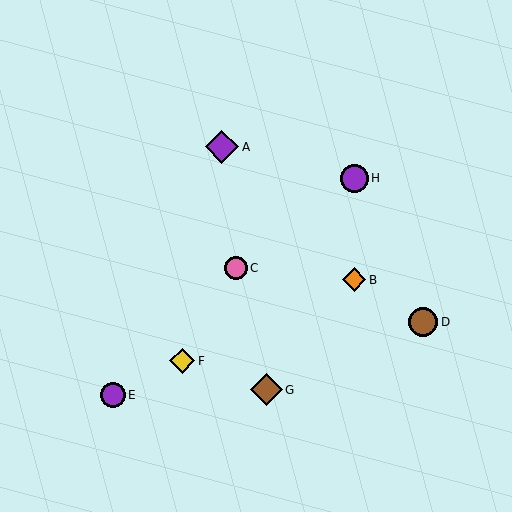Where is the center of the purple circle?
The center of the purple circle is at (354, 178).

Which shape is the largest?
The purple diamond (labeled A) is the largest.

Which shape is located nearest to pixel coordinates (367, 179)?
The purple circle (labeled H) at (354, 178) is nearest to that location.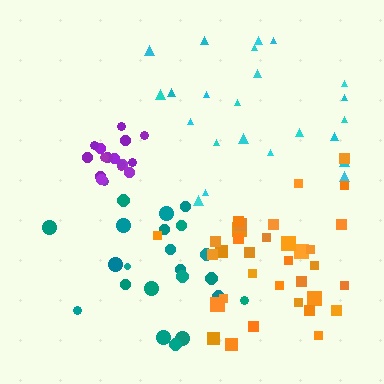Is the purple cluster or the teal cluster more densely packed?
Purple.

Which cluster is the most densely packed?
Purple.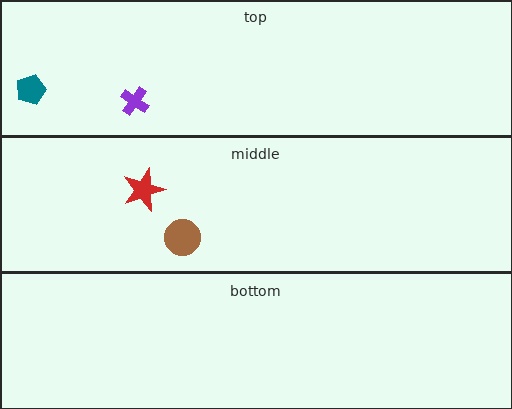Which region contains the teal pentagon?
The top region.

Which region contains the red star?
The middle region.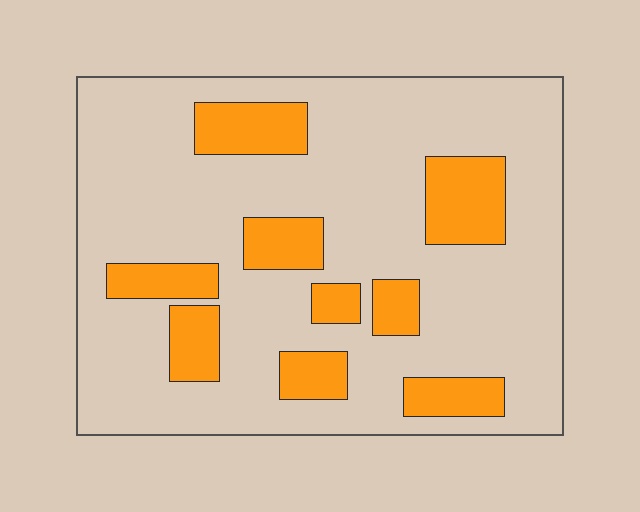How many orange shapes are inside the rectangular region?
9.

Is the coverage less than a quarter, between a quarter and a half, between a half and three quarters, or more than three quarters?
Less than a quarter.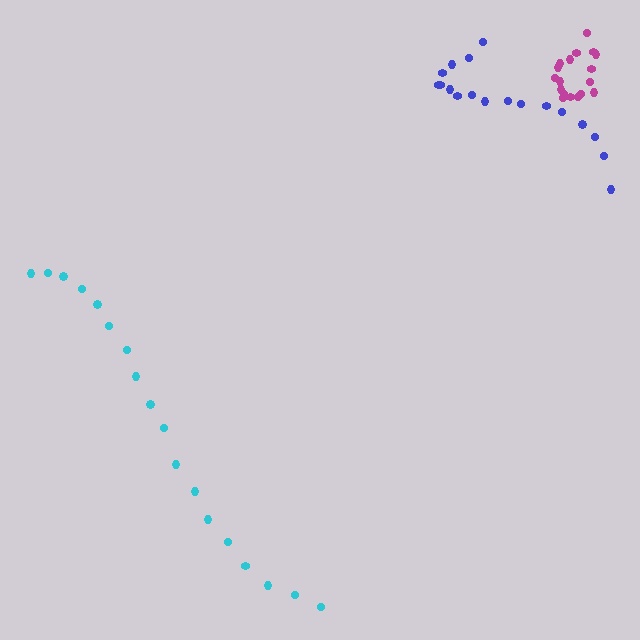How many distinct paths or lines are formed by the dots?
There are 3 distinct paths.